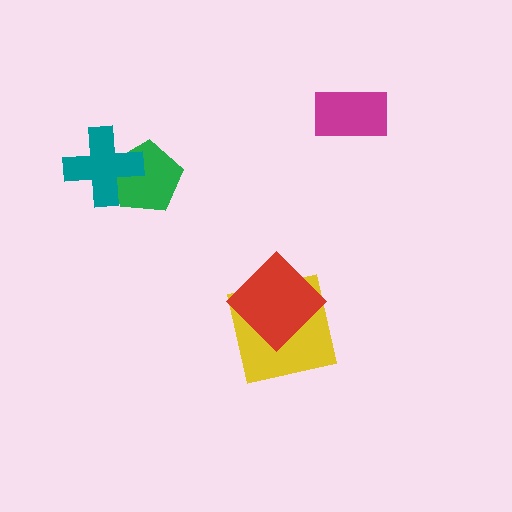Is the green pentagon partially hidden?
Yes, it is partially covered by another shape.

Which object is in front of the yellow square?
The red diamond is in front of the yellow square.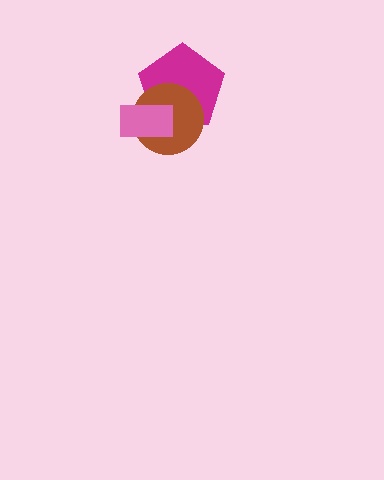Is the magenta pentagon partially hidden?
Yes, it is partially covered by another shape.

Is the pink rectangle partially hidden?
No, no other shape covers it.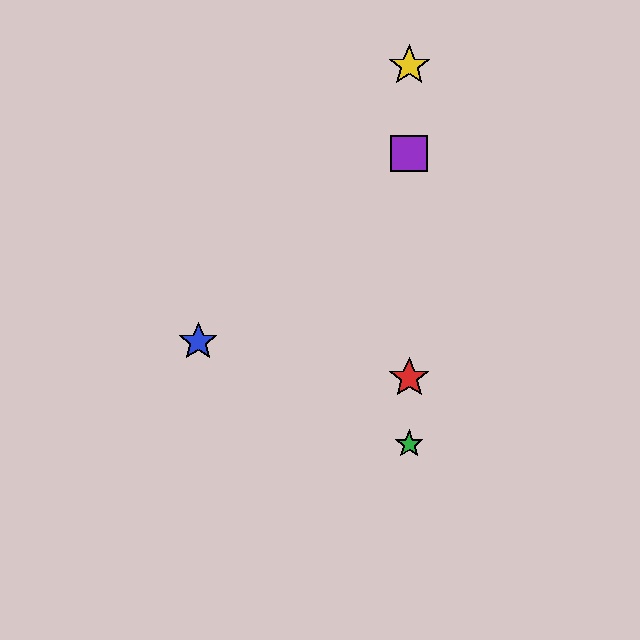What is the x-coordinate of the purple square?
The purple square is at x≈409.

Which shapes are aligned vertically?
The red star, the green star, the yellow star, the purple square are aligned vertically.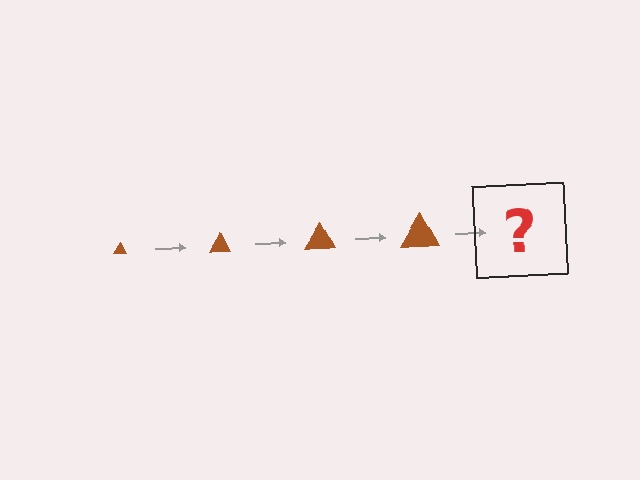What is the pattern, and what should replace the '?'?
The pattern is that the triangle gets progressively larger each step. The '?' should be a brown triangle, larger than the previous one.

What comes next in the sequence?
The next element should be a brown triangle, larger than the previous one.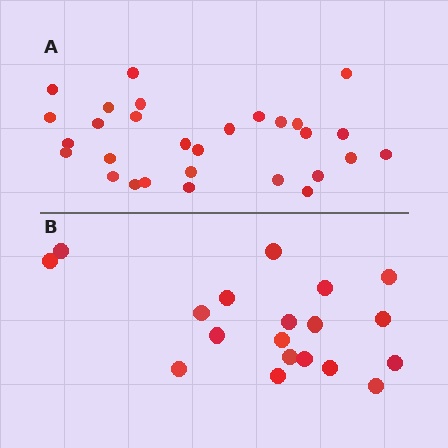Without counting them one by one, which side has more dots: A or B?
Region A (the top region) has more dots.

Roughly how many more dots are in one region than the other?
Region A has roughly 10 or so more dots than region B.